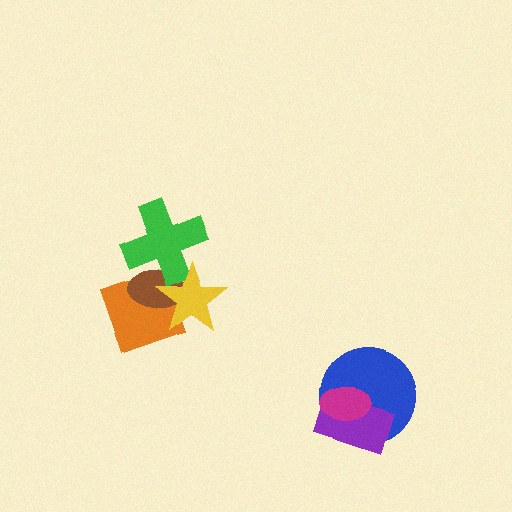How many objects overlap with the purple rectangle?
2 objects overlap with the purple rectangle.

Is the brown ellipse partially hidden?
Yes, it is partially covered by another shape.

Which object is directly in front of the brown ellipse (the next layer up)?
The green cross is directly in front of the brown ellipse.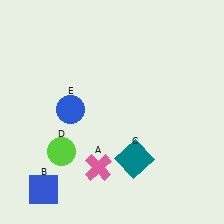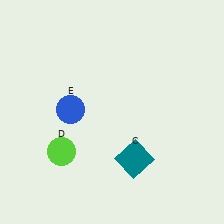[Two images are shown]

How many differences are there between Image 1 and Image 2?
There are 2 differences between the two images.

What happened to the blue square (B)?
The blue square (B) was removed in Image 2. It was in the bottom-left area of Image 1.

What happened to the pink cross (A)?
The pink cross (A) was removed in Image 2. It was in the bottom-left area of Image 1.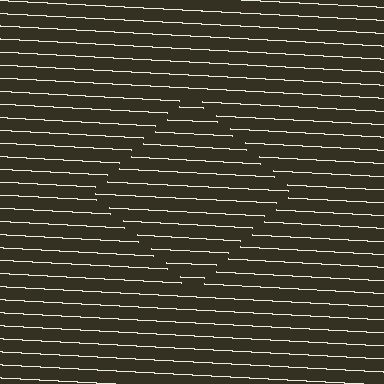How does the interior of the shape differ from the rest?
The interior of the shape contains the same grating, shifted by half a period — the contour is defined by the phase discontinuity where line-ends from the inner and outer gratings abut.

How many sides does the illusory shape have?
4 sides — the line-ends trace a square.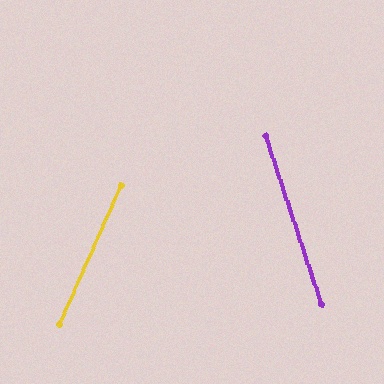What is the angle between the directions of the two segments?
Approximately 42 degrees.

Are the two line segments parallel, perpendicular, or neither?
Neither parallel nor perpendicular — they differ by about 42°.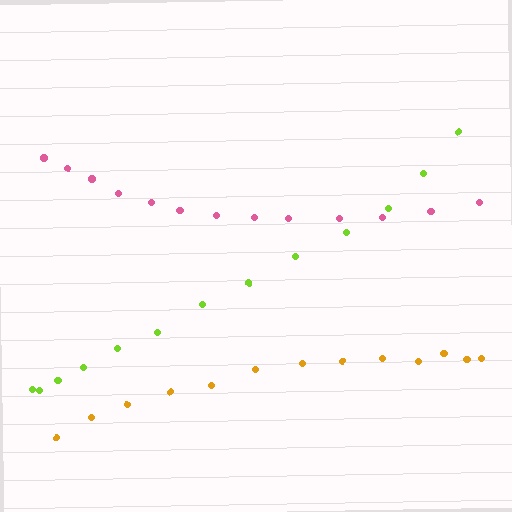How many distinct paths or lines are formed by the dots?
There are 3 distinct paths.